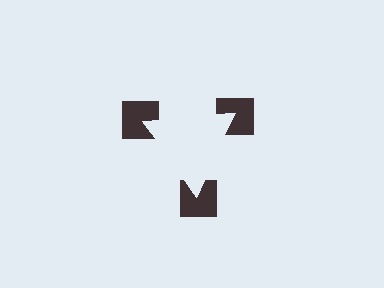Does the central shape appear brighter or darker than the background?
It typically appears slightly brighter than the background, even though no actual brightness change is drawn.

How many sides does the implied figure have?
3 sides.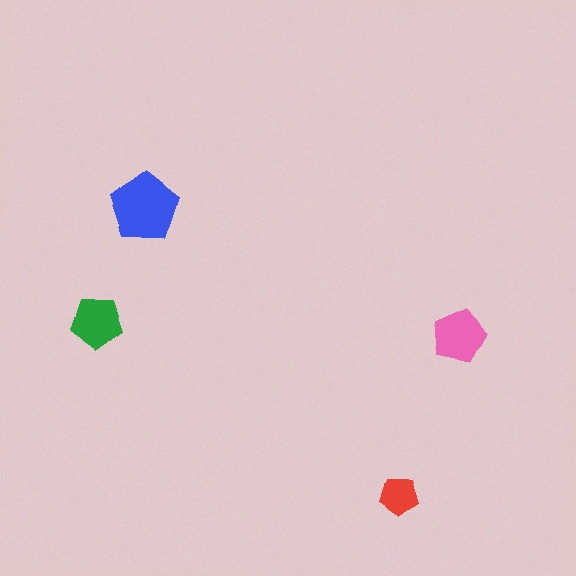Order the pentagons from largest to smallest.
the blue one, the pink one, the green one, the red one.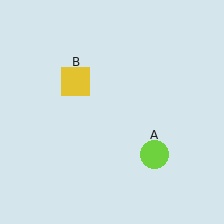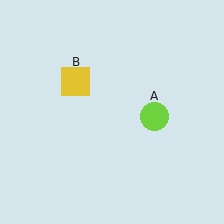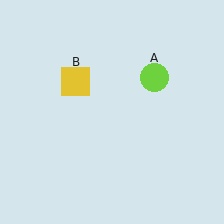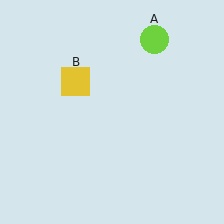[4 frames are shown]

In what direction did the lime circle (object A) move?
The lime circle (object A) moved up.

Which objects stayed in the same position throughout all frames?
Yellow square (object B) remained stationary.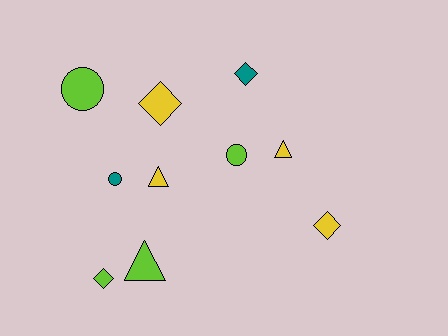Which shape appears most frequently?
Diamond, with 4 objects.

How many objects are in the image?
There are 10 objects.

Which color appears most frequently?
Yellow, with 4 objects.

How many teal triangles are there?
There are no teal triangles.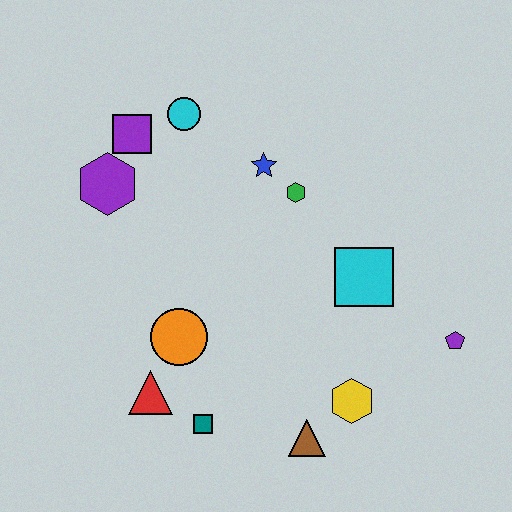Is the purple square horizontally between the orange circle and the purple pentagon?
No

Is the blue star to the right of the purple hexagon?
Yes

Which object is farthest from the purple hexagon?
The purple pentagon is farthest from the purple hexagon.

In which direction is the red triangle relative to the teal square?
The red triangle is to the left of the teal square.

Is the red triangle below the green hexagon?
Yes